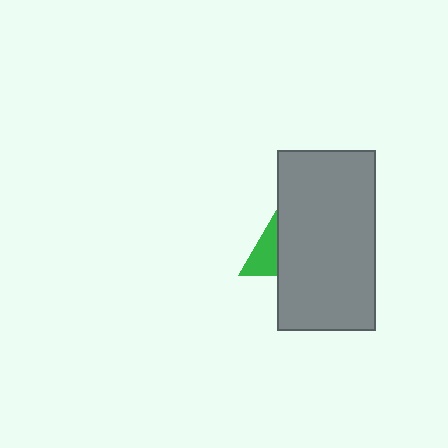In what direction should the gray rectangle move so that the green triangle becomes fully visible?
The gray rectangle should move right. That is the shortest direction to clear the overlap and leave the green triangle fully visible.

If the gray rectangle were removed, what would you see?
You would see the complete green triangle.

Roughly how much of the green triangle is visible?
A small part of it is visible (roughly 38%).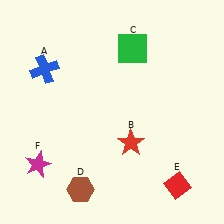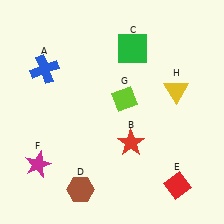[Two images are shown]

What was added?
A lime diamond (G), a yellow triangle (H) were added in Image 2.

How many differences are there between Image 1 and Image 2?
There are 2 differences between the two images.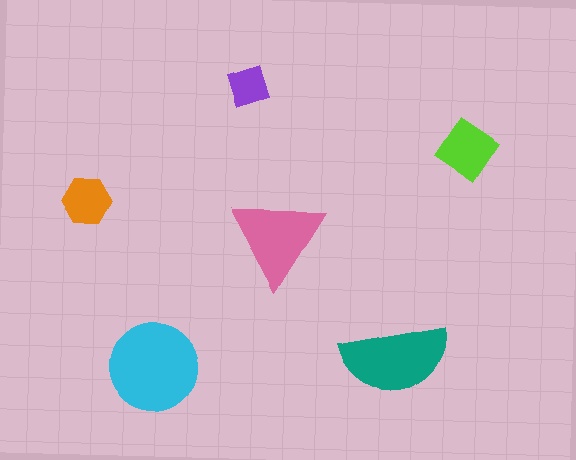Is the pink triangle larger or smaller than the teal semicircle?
Smaller.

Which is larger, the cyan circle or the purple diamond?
The cyan circle.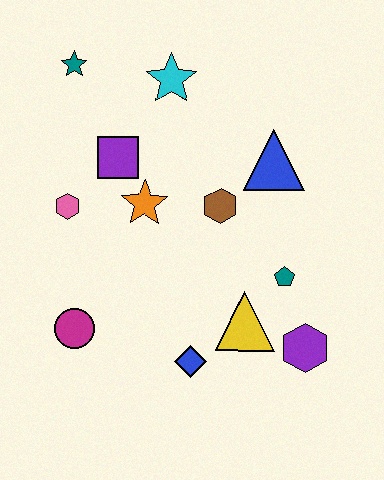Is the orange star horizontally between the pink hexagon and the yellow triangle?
Yes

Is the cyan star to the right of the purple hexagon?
No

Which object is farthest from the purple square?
The purple hexagon is farthest from the purple square.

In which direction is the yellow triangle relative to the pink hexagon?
The yellow triangle is to the right of the pink hexagon.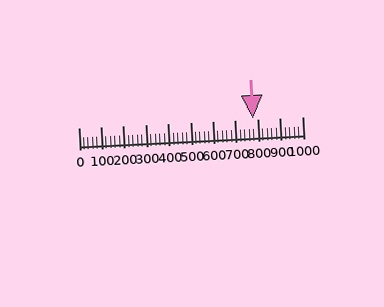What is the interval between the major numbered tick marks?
The major tick marks are spaced 100 units apart.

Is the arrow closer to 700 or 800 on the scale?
The arrow is closer to 800.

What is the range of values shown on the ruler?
The ruler shows values from 0 to 1000.